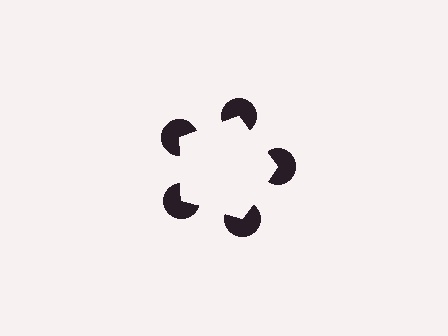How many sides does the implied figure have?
5 sides.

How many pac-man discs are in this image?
There are 5 — one at each vertex of the illusory pentagon.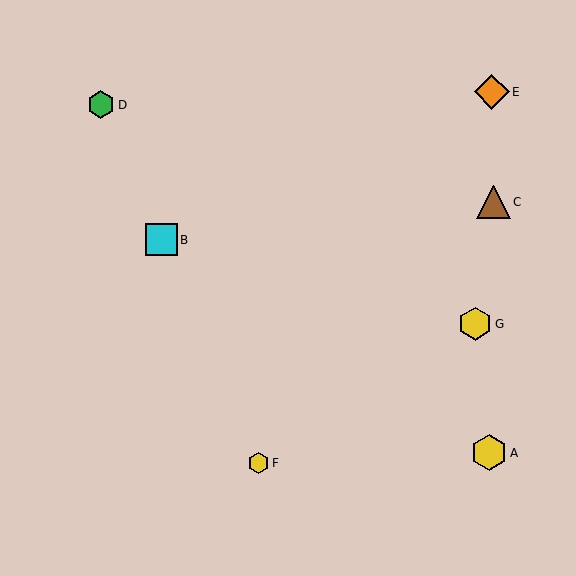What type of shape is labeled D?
Shape D is a green hexagon.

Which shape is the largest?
The yellow hexagon (labeled A) is the largest.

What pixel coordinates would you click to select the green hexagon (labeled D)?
Click at (101, 105) to select the green hexagon D.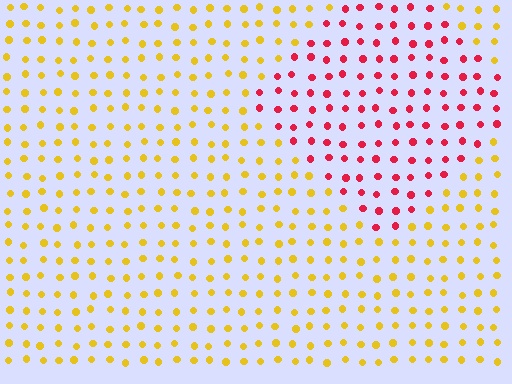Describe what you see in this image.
The image is filled with small yellow elements in a uniform arrangement. A diamond-shaped region is visible where the elements are tinted to a slightly different hue, forming a subtle color boundary.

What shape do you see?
I see a diamond.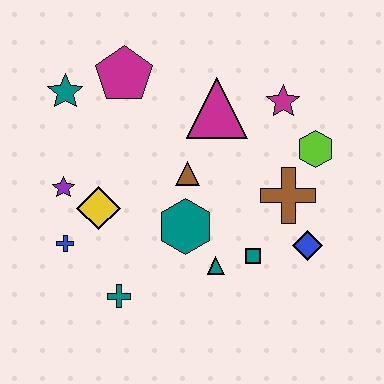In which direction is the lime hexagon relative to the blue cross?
The lime hexagon is to the right of the blue cross.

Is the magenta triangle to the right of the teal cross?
Yes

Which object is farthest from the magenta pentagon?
The blue diamond is farthest from the magenta pentagon.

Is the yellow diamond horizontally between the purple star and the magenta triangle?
Yes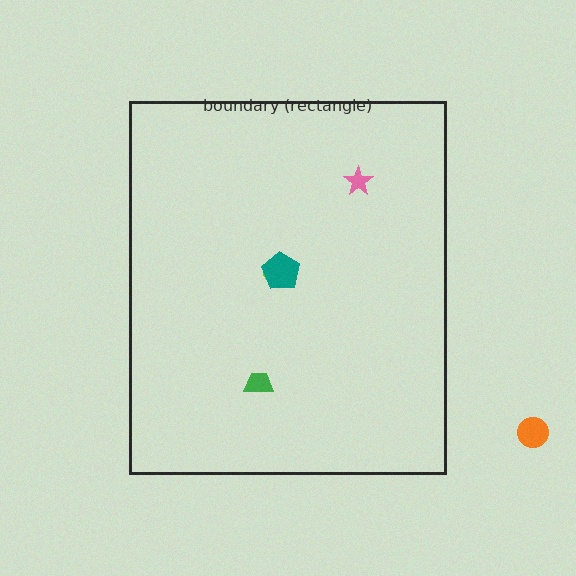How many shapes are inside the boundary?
4 inside, 1 outside.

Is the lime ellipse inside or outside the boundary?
Inside.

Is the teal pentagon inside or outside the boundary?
Inside.